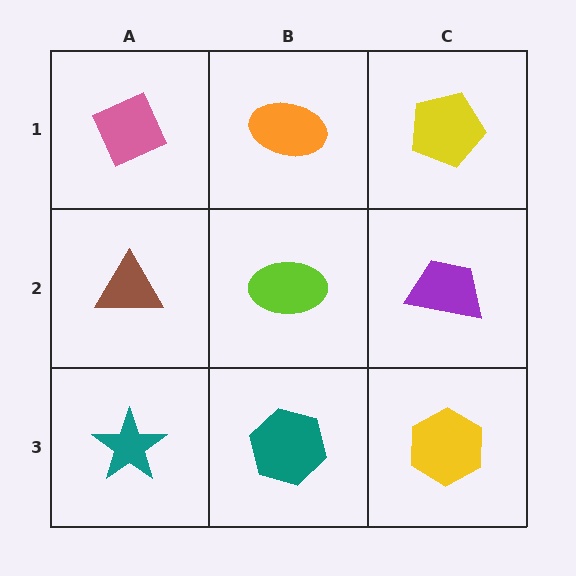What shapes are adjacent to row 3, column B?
A lime ellipse (row 2, column B), a teal star (row 3, column A), a yellow hexagon (row 3, column C).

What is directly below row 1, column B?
A lime ellipse.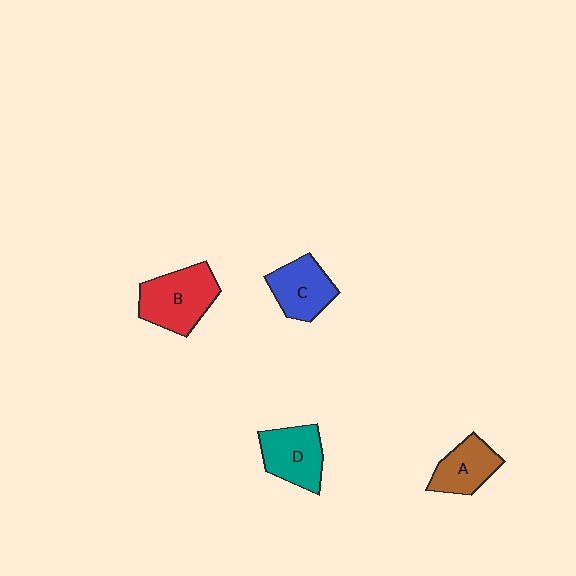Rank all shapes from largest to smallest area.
From largest to smallest: B (red), D (teal), C (blue), A (brown).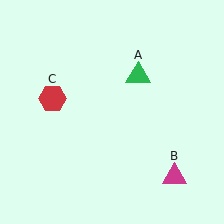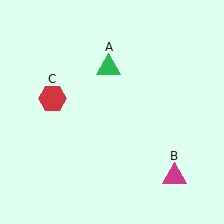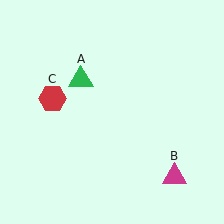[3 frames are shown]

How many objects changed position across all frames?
1 object changed position: green triangle (object A).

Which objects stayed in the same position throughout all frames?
Magenta triangle (object B) and red hexagon (object C) remained stationary.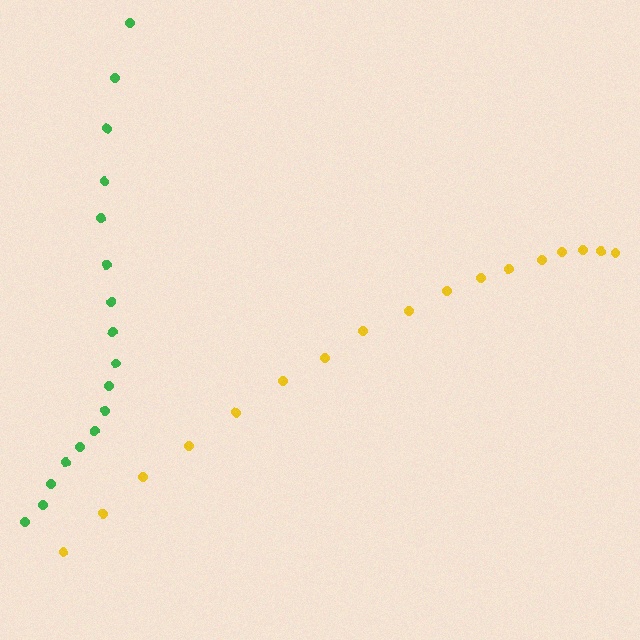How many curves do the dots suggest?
There are 2 distinct paths.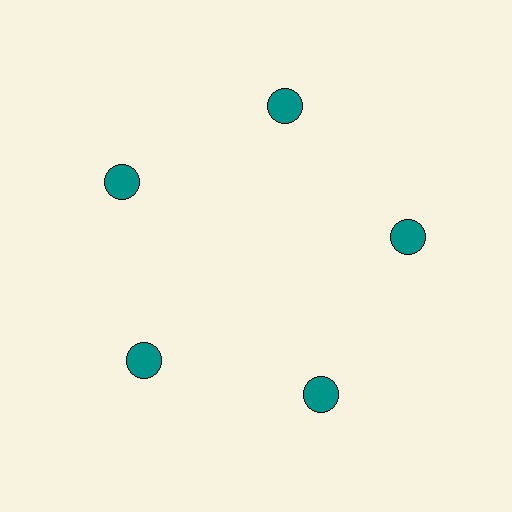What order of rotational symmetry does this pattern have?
This pattern has 5-fold rotational symmetry.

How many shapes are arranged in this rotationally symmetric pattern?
There are 5 shapes, arranged in 5 groups of 1.